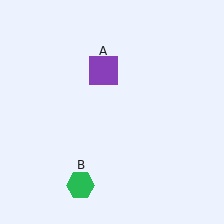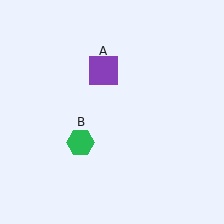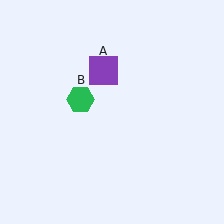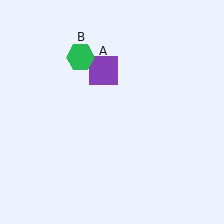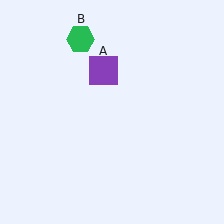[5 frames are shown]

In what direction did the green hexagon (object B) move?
The green hexagon (object B) moved up.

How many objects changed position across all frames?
1 object changed position: green hexagon (object B).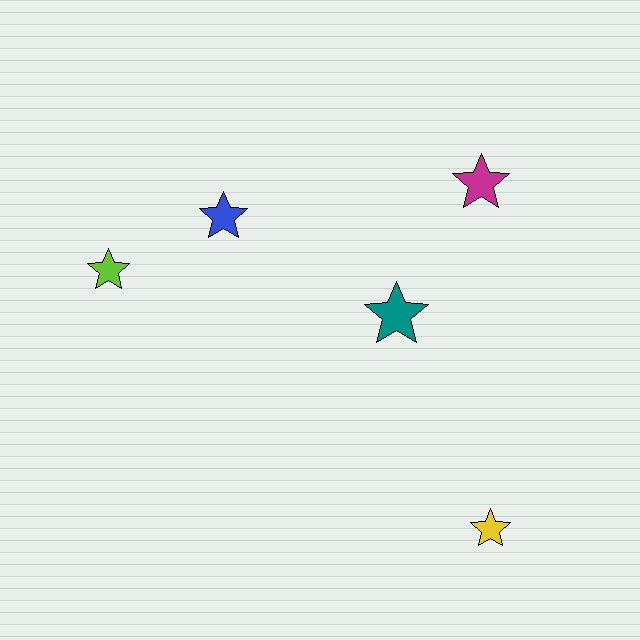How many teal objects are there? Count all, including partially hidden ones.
There is 1 teal object.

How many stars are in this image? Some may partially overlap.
There are 5 stars.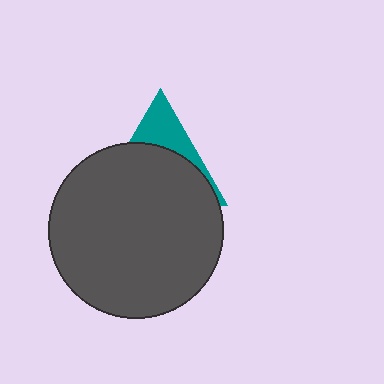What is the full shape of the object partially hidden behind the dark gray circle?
The partially hidden object is a teal triangle.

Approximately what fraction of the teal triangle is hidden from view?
Roughly 69% of the teal triangle is hidden behind the dark gray circle.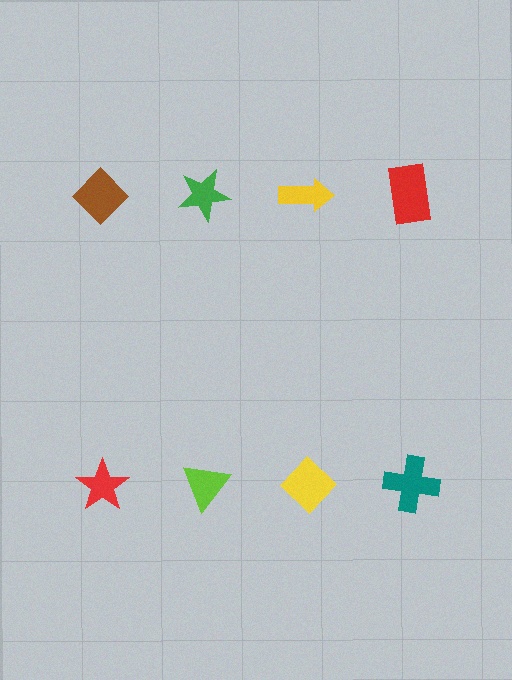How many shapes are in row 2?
4 shapes.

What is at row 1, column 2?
A green star.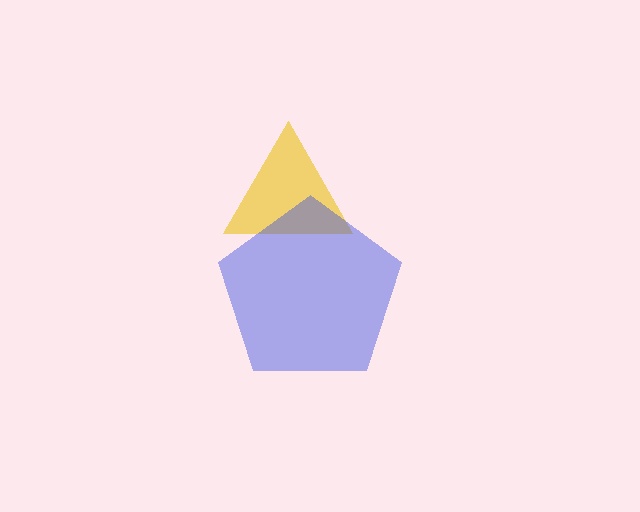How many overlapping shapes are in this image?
There are 2 overlapping shapes in the image.